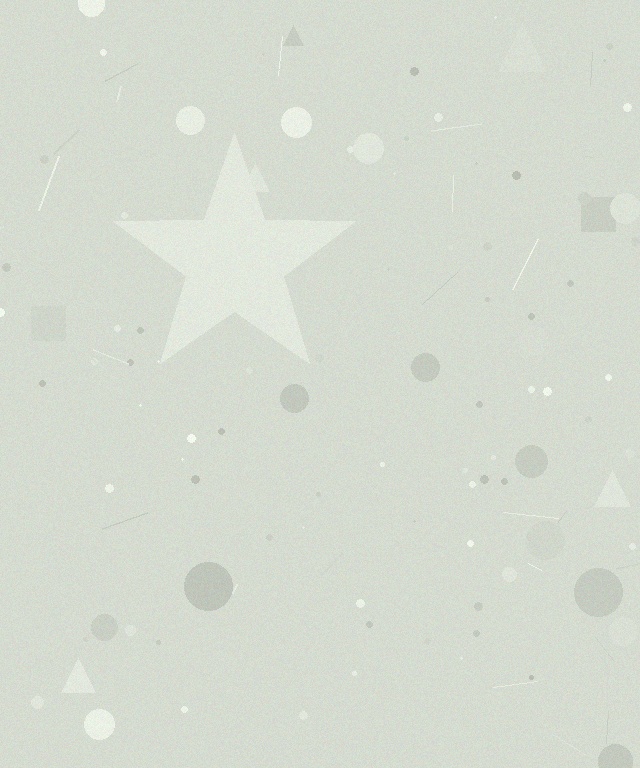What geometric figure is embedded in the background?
A star is embedded in the background.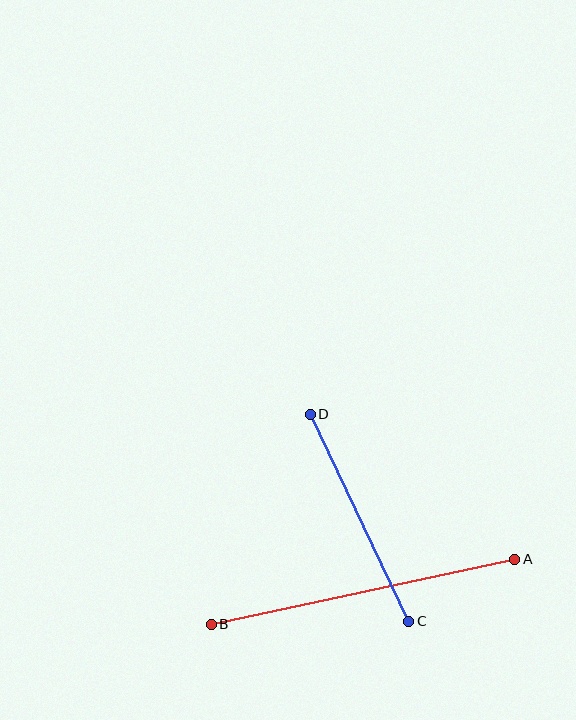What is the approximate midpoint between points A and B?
The midpoint is at approximately (363, 592) pixels.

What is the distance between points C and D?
The distance is approximately 229 pixels.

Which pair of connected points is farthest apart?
Points A and B are farthest apart.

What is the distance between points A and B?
The distance is approximately 310 pixels.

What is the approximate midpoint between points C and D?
The midpoint is at approximately (359, 518) pixels.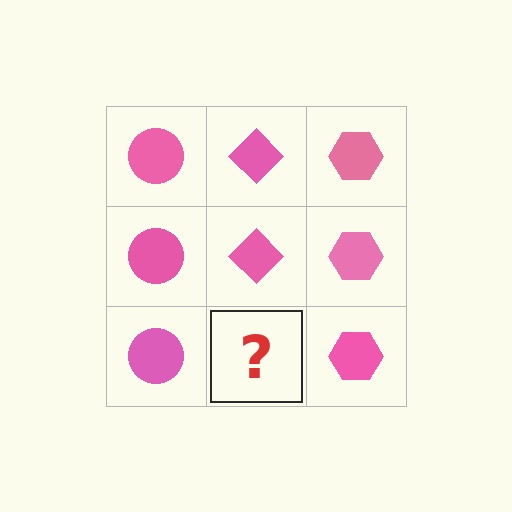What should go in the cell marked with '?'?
The missing cell should contain a pink diamond.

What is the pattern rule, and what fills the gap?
The rule is that each column has a consistent shape. The gap should be filled with a pink diamond.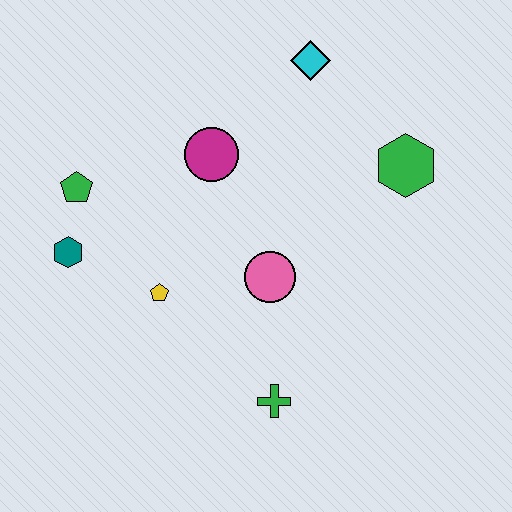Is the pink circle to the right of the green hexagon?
No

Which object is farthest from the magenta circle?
The green cross is farthest from the magenta circle.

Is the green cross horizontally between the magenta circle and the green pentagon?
No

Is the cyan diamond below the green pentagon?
No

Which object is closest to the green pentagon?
The teal hexagon is closest to the green pentagon.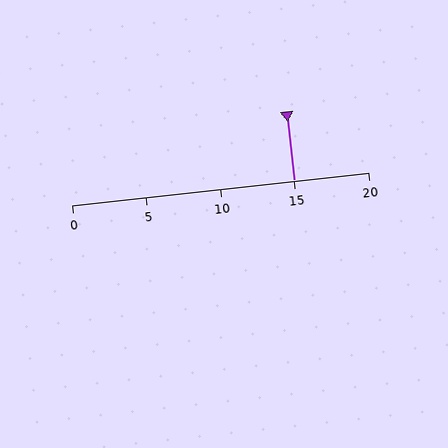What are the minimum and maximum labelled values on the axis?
The axis runs from 0 to 20.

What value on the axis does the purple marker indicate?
The marker indicates approximately 15.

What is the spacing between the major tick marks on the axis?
The major ticks are spaced 5 apart.